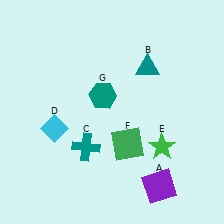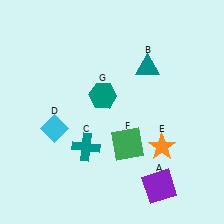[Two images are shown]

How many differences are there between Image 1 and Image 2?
There is 1 difference between the two images.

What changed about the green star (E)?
In Image 1, E is green. In Image 2, it changed to orange.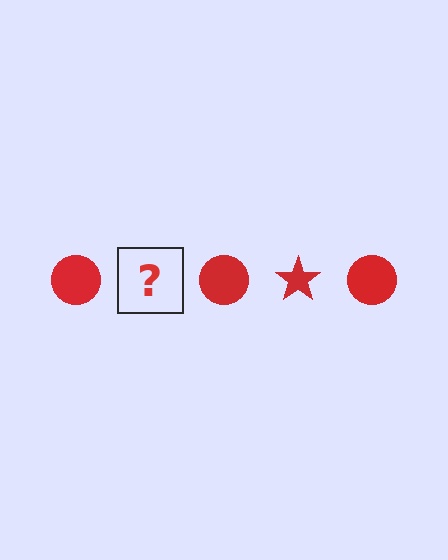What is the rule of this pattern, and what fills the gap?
The rule is that the pattern cycles through circle, star shapes in red. The gap should be filled with a red star.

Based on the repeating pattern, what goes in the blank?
The blank should be a red star.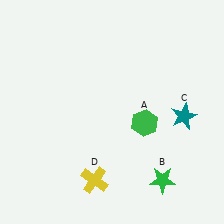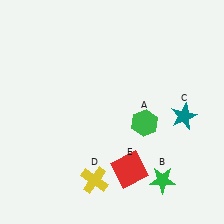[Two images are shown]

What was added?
A red square (E) was added in Image 2.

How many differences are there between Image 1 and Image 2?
There is 1 difference between the two images.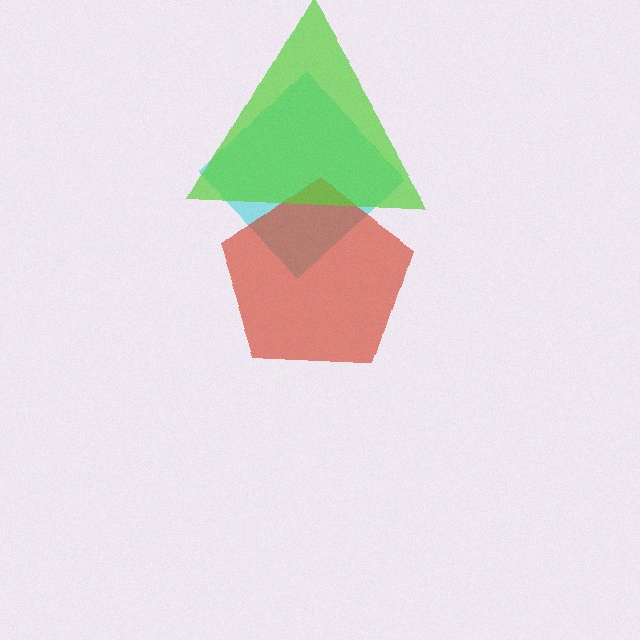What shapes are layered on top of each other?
The layered shapes are: a cyan diamond, a red pentagon, a lime triangle.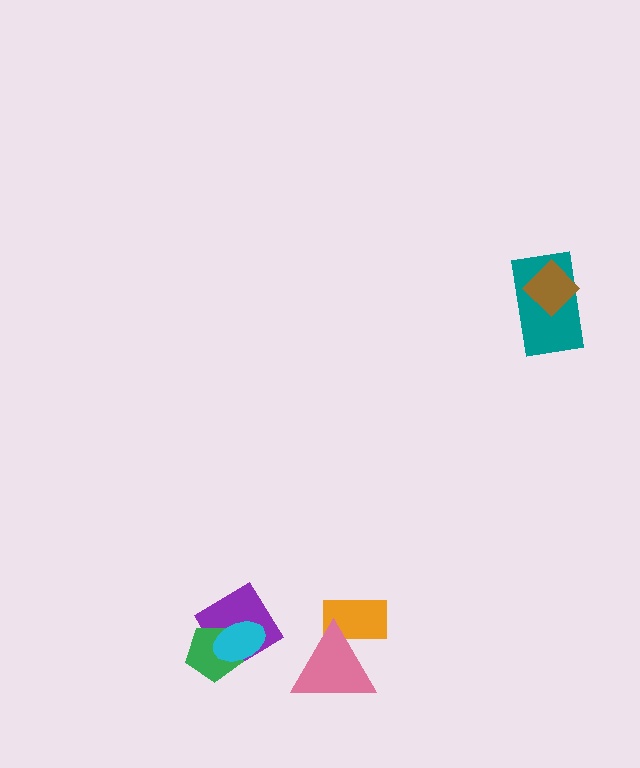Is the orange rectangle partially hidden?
Yes, it is partially covered by another shape.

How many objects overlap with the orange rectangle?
1 object overlaps with the orange rectangle.